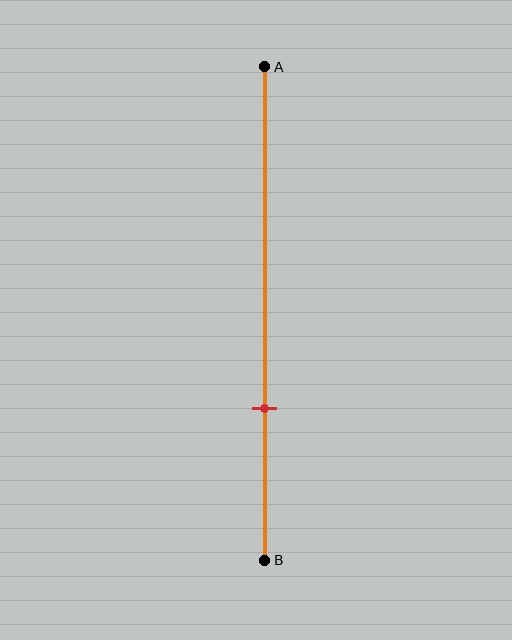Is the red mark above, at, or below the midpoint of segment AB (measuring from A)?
The red mark is below the midpoint of segment AB.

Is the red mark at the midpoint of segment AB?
No, the mark is at about 70% from A, not at the 50% midpoint.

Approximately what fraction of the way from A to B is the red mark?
The red mark is approximately 70% of the way from A to B.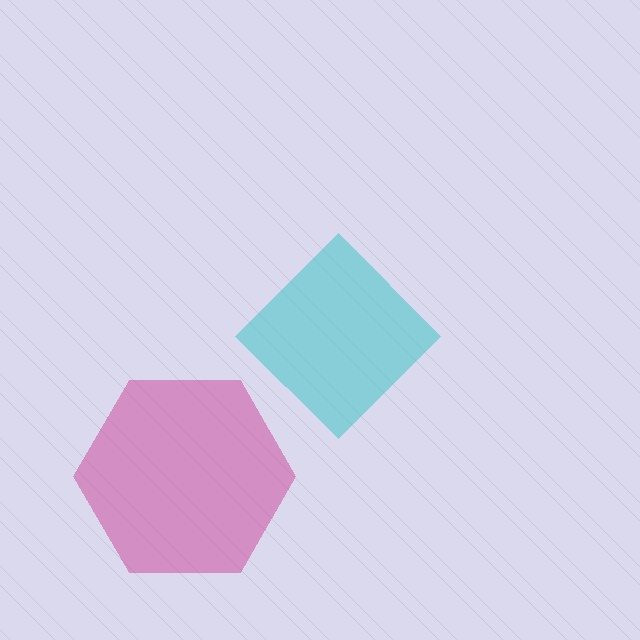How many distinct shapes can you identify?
There are 2 distinct shapes: a magenta hexagon, a cyan diamond.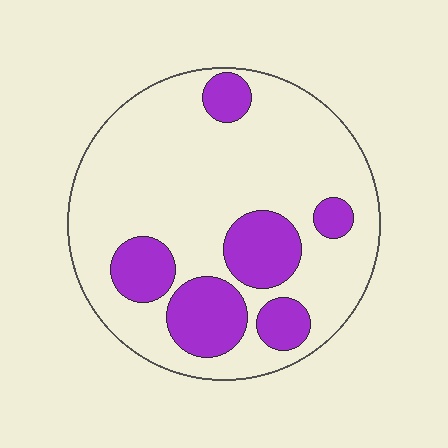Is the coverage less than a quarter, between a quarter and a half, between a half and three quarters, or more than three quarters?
Less than a quarter.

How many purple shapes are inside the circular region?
6.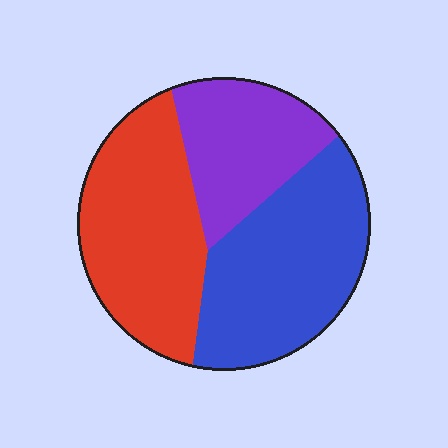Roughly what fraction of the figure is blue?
Blue takes up about two fifths (2/5) of the figure.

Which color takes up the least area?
Purple, at roughly 25%.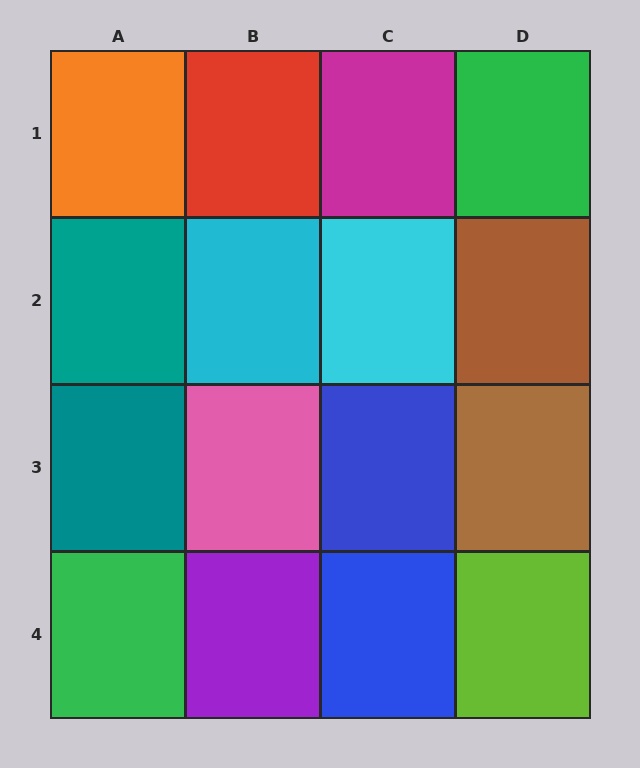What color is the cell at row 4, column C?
Blue.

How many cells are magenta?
1 cell is magenta.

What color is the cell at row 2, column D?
Brown.